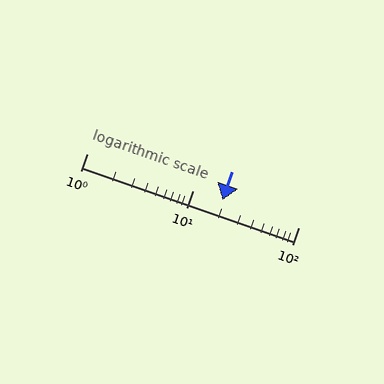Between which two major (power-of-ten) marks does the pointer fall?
The pointer is between 10 and 100.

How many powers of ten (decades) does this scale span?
The scale spans 2 decades, from 1 to 100.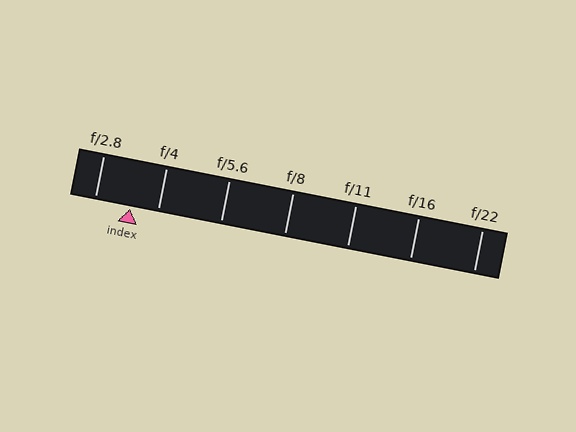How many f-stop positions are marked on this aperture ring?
There are 7 f-stop positions marked.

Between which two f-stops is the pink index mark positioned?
The index mark is between f/2.8 and f/4.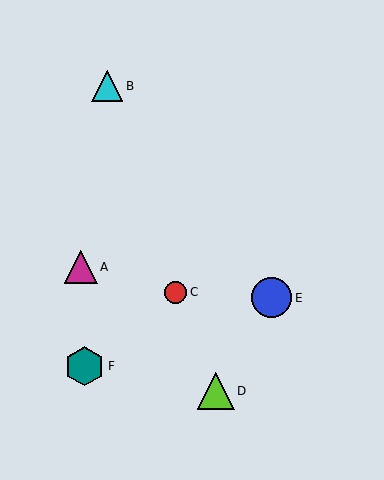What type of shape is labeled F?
Shape F is a teal hexagon.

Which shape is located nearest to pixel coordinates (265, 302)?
The blue circle (labeled E) at (272, 298) is nearest to that location.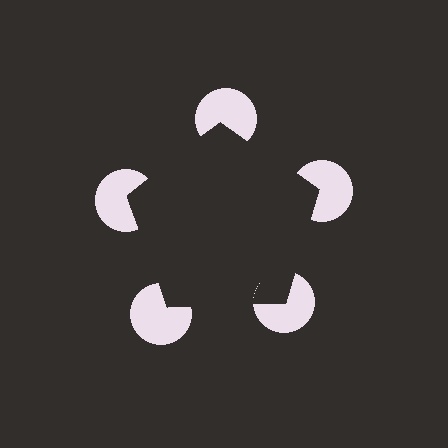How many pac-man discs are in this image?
There are 5 — one at each vertex of the illusory pentagon.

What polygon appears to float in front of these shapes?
An illusory pentagon — its edges are inferred from the aligned wedge cuts in the pac-man discs, not physically drawn.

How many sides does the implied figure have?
5 sides.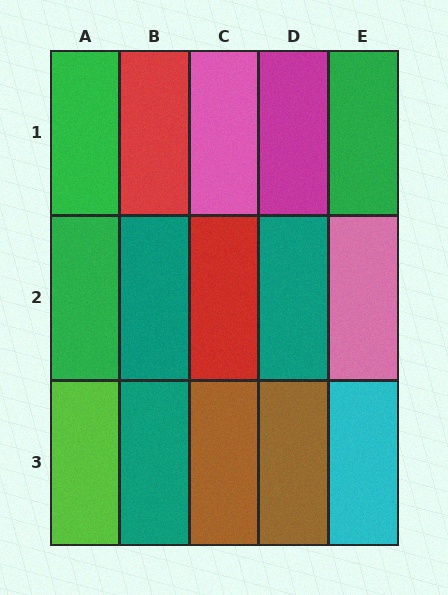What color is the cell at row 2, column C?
Red.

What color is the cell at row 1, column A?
Green.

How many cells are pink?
2 cells are pink.